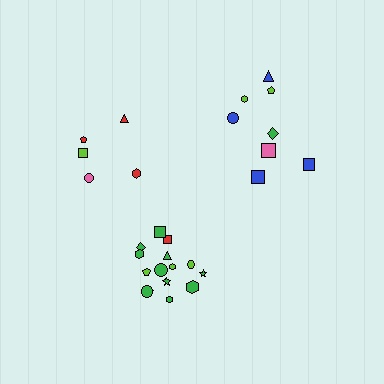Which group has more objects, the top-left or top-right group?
The top-right group.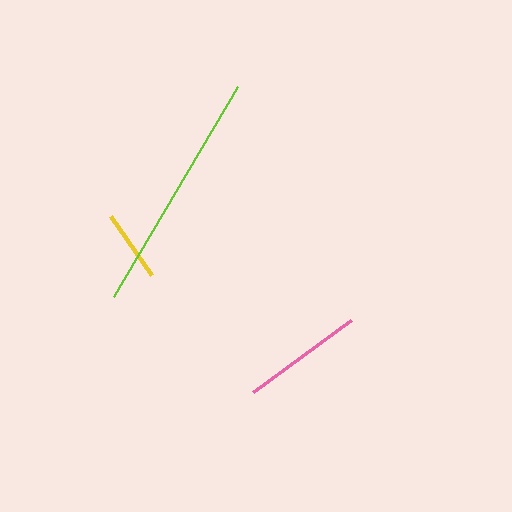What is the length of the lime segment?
The lime segment is approximately 244 pixels long.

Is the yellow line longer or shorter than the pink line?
The pink line is longer than the yellow line.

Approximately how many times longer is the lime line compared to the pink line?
The lime line is approximately 2.0 times the length of the pink line.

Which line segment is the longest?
The lime line is the longest at approximately 244 pixels.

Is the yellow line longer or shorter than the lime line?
The lime line is longer than the yellow line.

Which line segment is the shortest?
The yellow line is the shortest at approximately 72 pixels.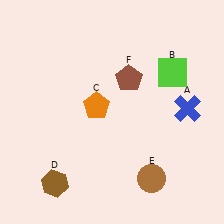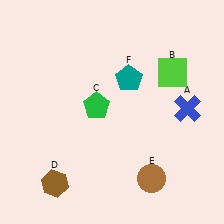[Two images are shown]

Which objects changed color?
C changed from orange to green. F changed from brown to teal.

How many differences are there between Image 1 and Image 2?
There are 2 differences between the two images.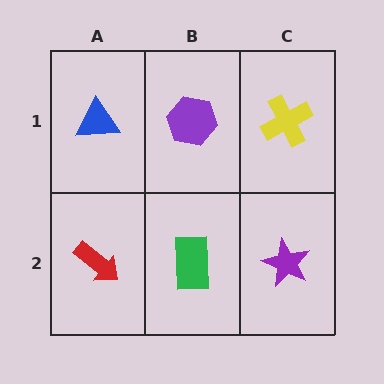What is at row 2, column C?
A purple star.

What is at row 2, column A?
A red arrow.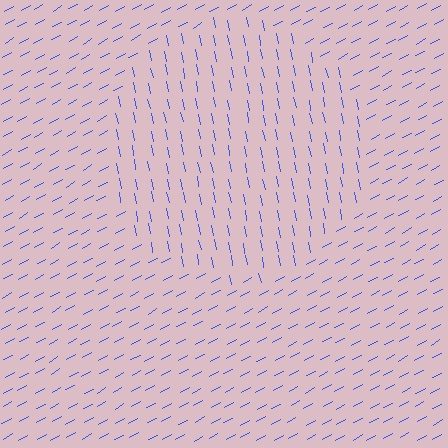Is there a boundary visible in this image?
Yes, there is a texture boundary formed by a change in line orientation.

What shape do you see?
I see a circle.